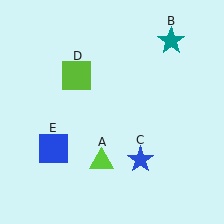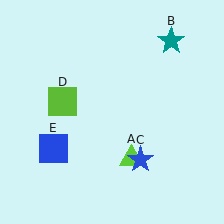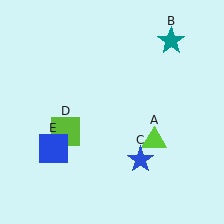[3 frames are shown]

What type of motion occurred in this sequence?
The lime triangle (object A), lime square (object D) rotated counterclockwise around the center of the scene.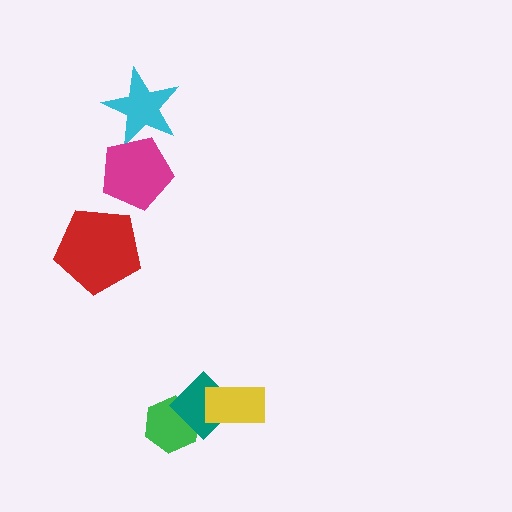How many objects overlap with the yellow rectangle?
1 object overlaps with the yellow rectangle.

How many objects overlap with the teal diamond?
2 objects overlap with the teal diamond.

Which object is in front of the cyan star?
The magenta pentagon is in front of the cyan star.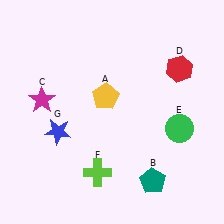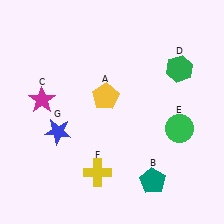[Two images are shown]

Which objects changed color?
D changed from red to green. F changed from lime to yellow.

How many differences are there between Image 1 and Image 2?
There are 2 differences between the two images.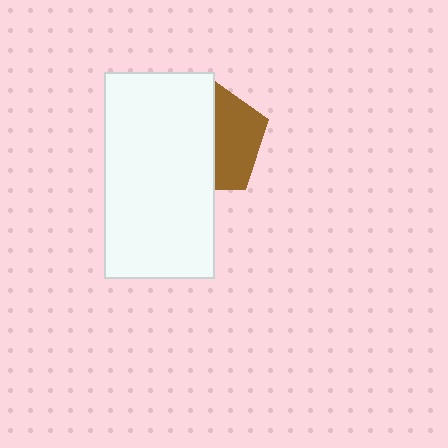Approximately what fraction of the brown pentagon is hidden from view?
Roughly 57% of the brown pentagon is hidden behind the white rectangle.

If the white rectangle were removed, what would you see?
You would see the complete brown pentagon.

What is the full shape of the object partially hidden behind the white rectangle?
The partially hidden object is a brown pentagon.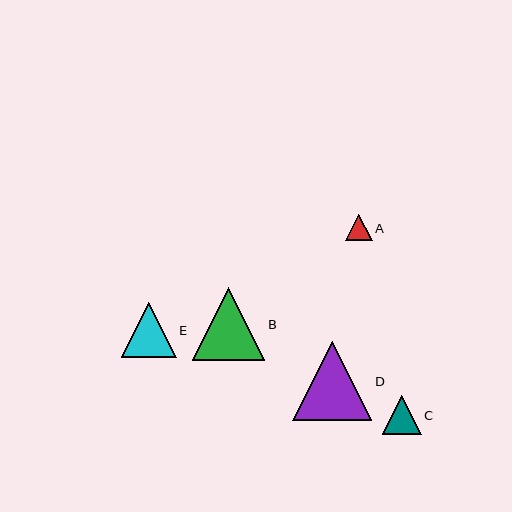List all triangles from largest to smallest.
From largest to smallest: D, B, E, C, A.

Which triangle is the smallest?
Triangle A is the smallest with a size of approximately 26 pixels.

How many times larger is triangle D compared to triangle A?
Triangle D is approximately 3.0 times the size of triangle A.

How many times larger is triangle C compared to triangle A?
Triangle C is approximately 1.5 times the size of triangle A.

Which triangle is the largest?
Triangle D is the largest with a size of approximately 80 pixels.